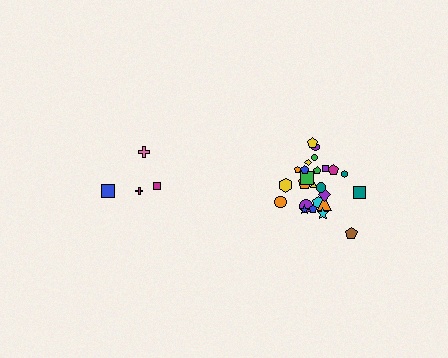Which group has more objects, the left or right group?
The right group.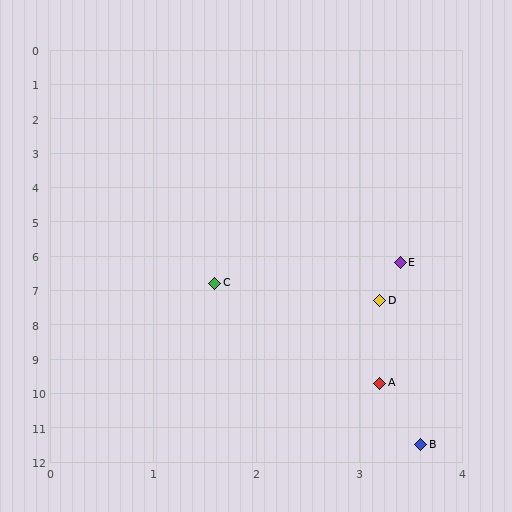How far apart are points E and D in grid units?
Points E and D are about 1.1 grid units apart.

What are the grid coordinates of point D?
Point D is at approximately (3.2, 7.3).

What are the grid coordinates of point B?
Point B is at approximately (3.6, 11.5).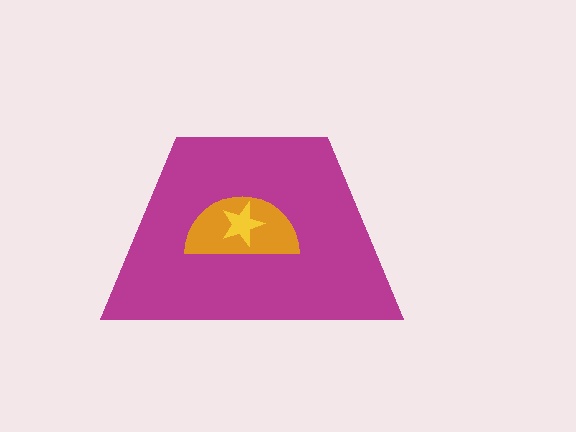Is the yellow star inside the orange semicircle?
Yes.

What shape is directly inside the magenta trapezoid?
The orange semicircle.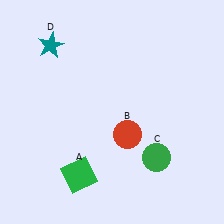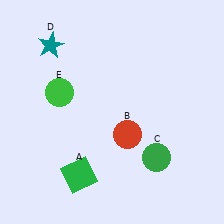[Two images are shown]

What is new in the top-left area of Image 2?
A green circle (E) was added in the top-left area of Image 2.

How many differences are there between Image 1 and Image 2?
There is 1 difference between the two images.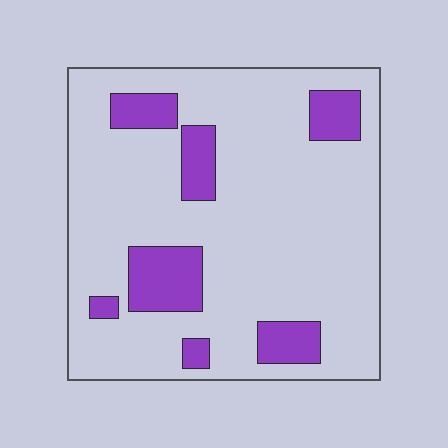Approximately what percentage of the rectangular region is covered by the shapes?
Approximately 15%.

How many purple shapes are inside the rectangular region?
7.